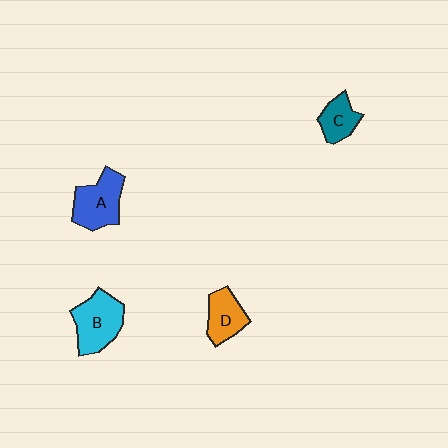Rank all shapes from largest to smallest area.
From largest to smallest: B (cyan), A (blue), D (orange), C (teal).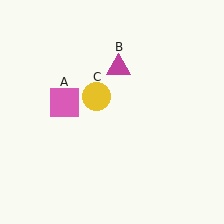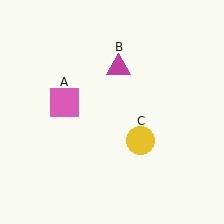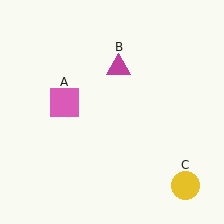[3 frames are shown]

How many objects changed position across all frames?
1 object changed position: yellow circle (object C).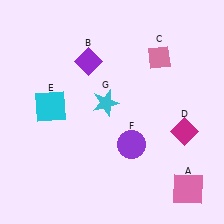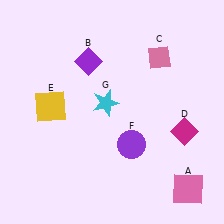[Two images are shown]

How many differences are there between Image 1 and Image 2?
There is 1 difference between the two images.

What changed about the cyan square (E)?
In Image 1, E is cyan. In Image 2, it changed to yellow.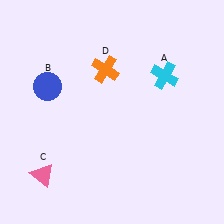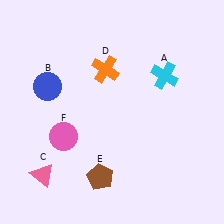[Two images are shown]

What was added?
A brown pentagon (E), a pink circle (F) were added in Image 2.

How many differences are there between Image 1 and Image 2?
There are 2 differences between the two images.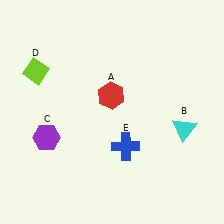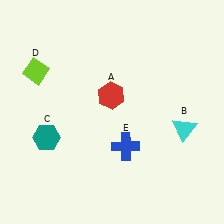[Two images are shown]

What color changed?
The hexagon (C) changed from purple in Image 1 to teal in Image 2.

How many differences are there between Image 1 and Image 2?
There is 1 difference between the two images.